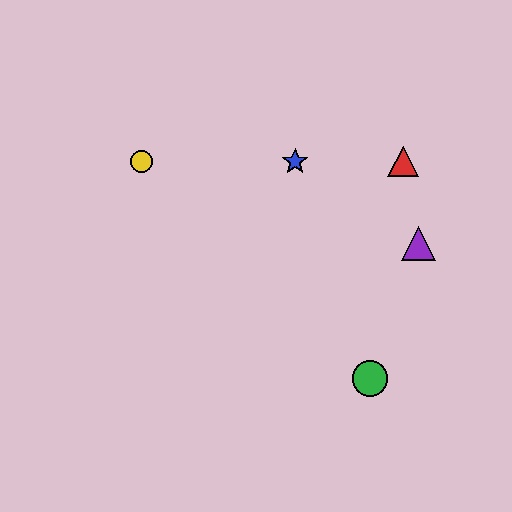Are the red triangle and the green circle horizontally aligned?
No, the red triangle is at y≈162 and the green circle is at y≈379.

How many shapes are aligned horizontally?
3 shapes (the red triangle, the blue star, the yellow circle) are aligned horizontally.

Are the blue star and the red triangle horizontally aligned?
Yes, both are at y≈162.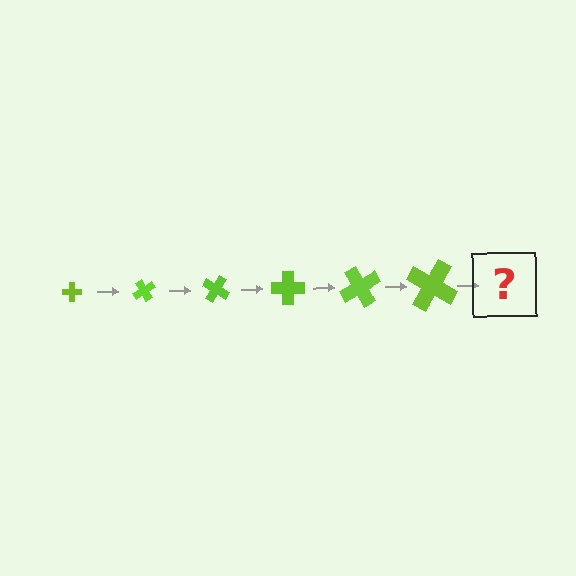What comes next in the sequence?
The next element should be a cross, larger than the previous one and rotated 360 degrees from the start.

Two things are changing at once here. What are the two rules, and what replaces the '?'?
The two rules are that the cross grows larger each step and it rotates 60 degrees each step. The '?' should be a cross, larger than the previous one and rotated 360 degrees from the start.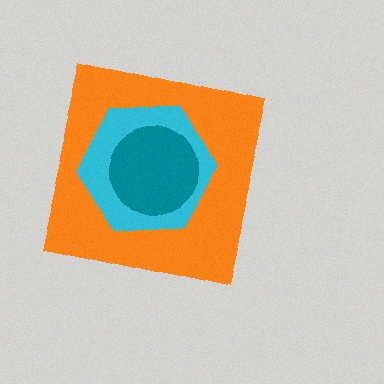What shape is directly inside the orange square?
The cyan hexagon.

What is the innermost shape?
The teal circle.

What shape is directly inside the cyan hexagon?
The teal circle.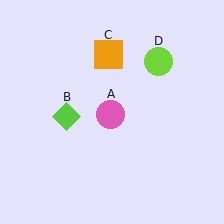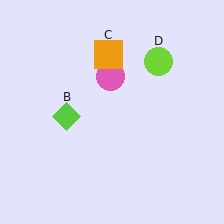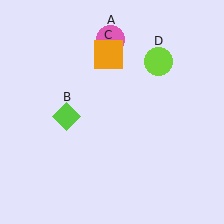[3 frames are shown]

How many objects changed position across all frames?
1 object changed position: pink circle (object A).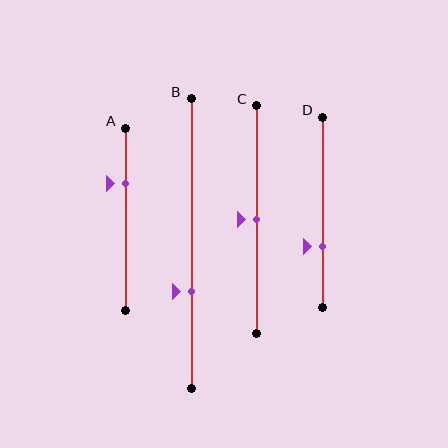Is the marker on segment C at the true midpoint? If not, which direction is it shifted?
Yes, the marker on segment C is at the true midpoint.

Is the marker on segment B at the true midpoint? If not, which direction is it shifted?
No, the marker on segment B is shifted downward by about 17% of the segment length.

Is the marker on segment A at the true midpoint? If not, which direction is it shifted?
No, the marker on segment A is shifted upward by about 19% of the segment length.